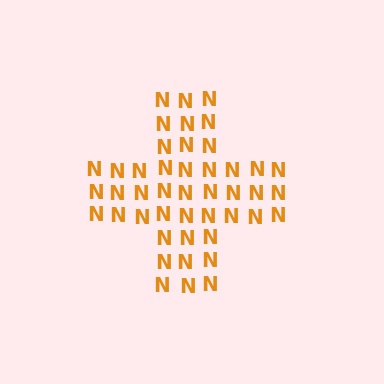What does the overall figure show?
The overall figure shows a cross.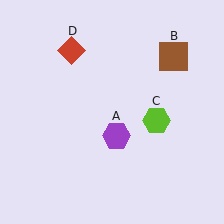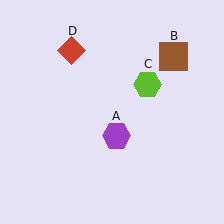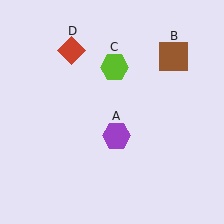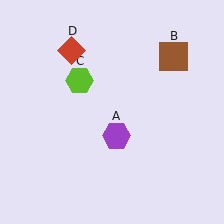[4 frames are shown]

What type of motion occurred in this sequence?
The lime hexagon (object C) rotated counterclockwise around the center of the scene.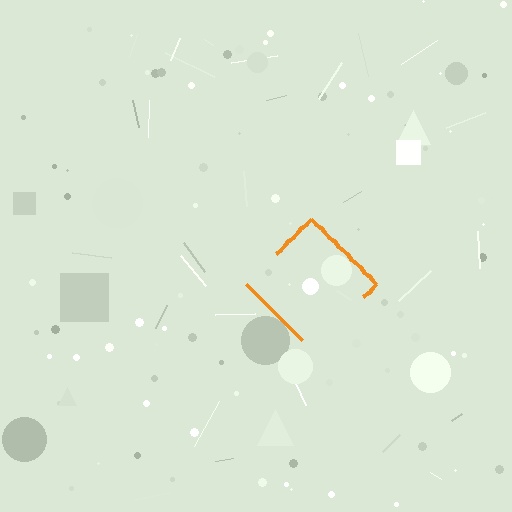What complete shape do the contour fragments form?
The contour fragments form a diamond.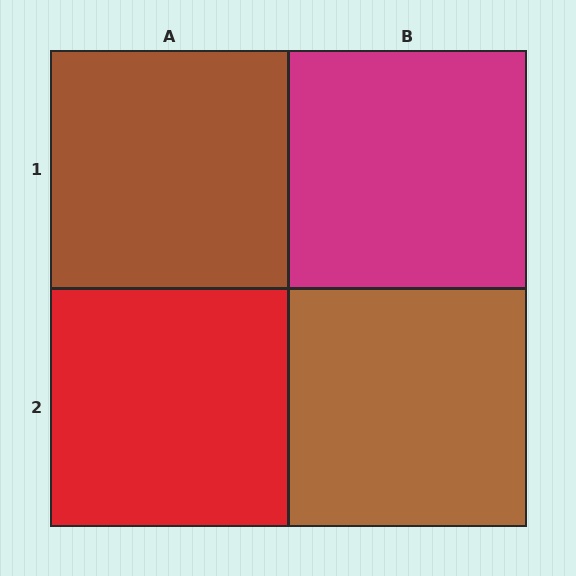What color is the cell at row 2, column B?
Brown.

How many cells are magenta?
1 cell is magenta.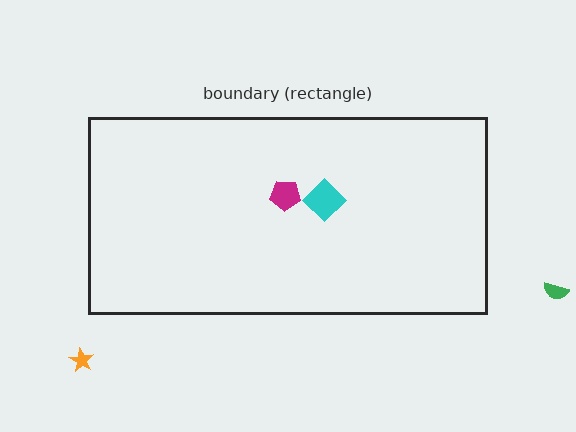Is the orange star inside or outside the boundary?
Outside.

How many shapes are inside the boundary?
2 inside, 2 outside.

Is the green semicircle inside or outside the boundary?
Outside.